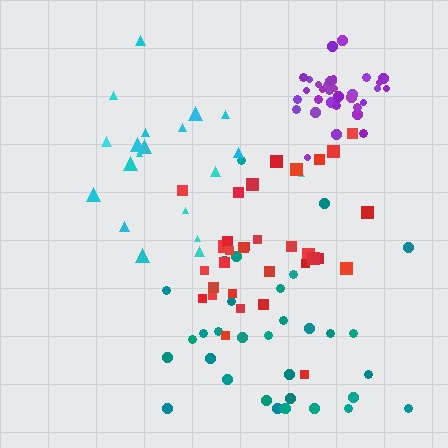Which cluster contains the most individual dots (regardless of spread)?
Teal (34).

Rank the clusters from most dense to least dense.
purple, red, teal, cyan.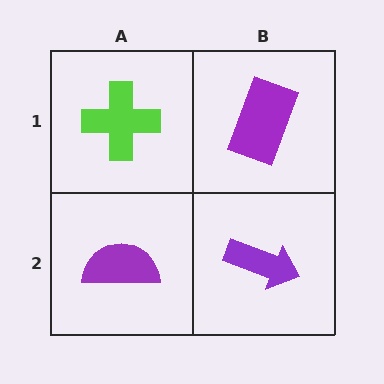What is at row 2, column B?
A purple arrow.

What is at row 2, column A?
A purple semicircle.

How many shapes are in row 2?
2 shapes.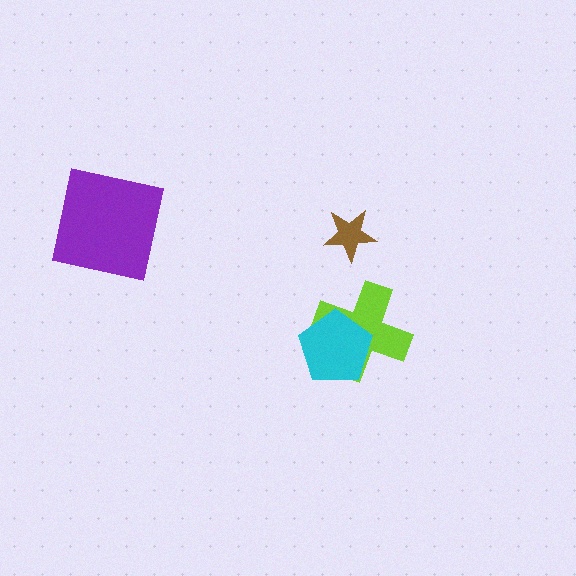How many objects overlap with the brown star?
0 objects overlap with the brown star.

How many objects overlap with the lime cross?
1 object overlaps with the lime cross.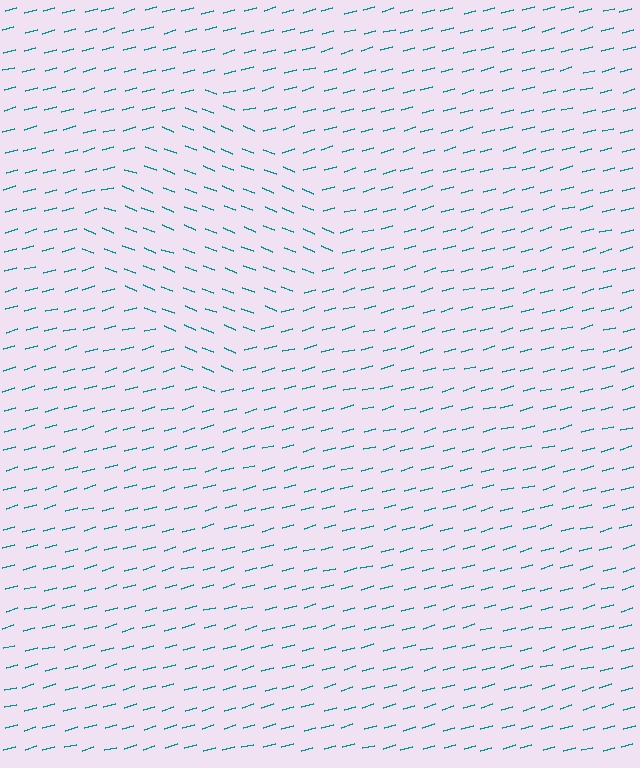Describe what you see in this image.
The image is filled with small teal line segments. A diamond region in the image has lines oriented differently from the surrounding lines, creating a visible texture boundary.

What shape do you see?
I see a diamond.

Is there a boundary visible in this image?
Yes, there is a texture boundary formed by a change in line orientation.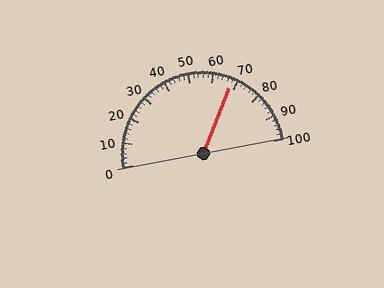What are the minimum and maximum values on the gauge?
The gauge ranges from 0 to 100.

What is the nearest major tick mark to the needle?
The nearest major tick mark is 70.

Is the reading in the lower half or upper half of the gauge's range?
The reading is in the upper half of the range (0 to 100).